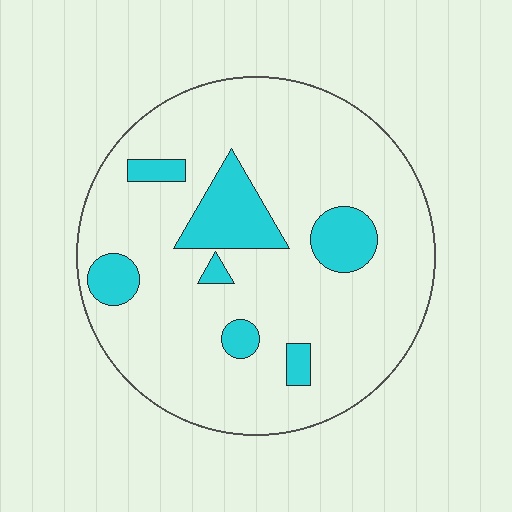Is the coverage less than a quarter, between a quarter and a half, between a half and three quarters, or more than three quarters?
Less than a quarter.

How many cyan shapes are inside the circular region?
7.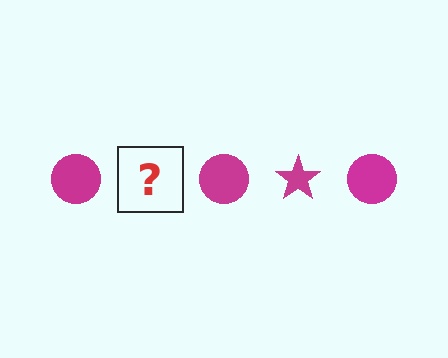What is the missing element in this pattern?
The missing element is a magenta star.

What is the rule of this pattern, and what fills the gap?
The rule is that the pattern cycles through circle, star shapes in magenta. The gap should be filled with a magenta star.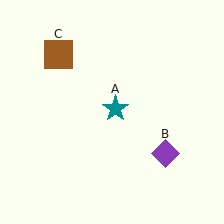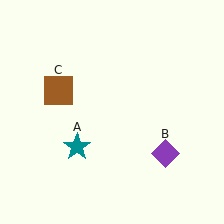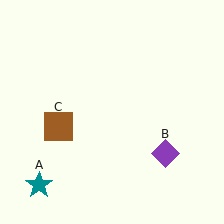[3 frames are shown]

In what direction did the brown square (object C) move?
The brown square (object C) moved down.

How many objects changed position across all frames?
2 objects changed position: teal star (object A), brown square (object C).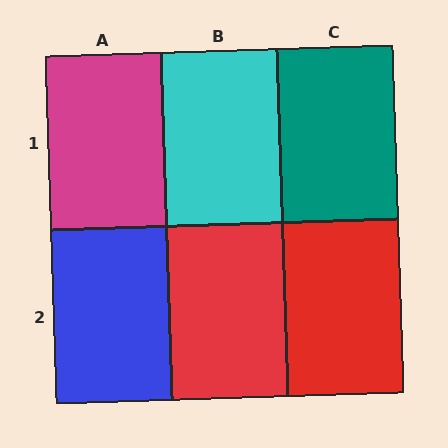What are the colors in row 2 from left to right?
Blue, red, red.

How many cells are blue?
1 cell is blue.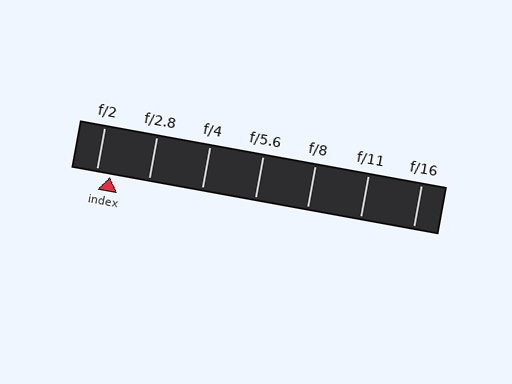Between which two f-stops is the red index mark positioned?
The index mark is between f/2 and f/2.8.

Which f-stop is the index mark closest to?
The index mark is closest to f/2.